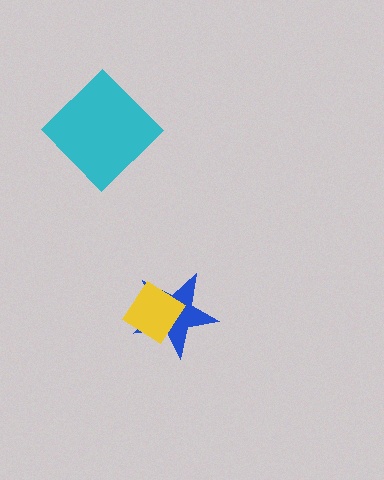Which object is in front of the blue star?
The yellow diamond is in front of the blue star.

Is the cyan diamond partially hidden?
No, no other shape covers it.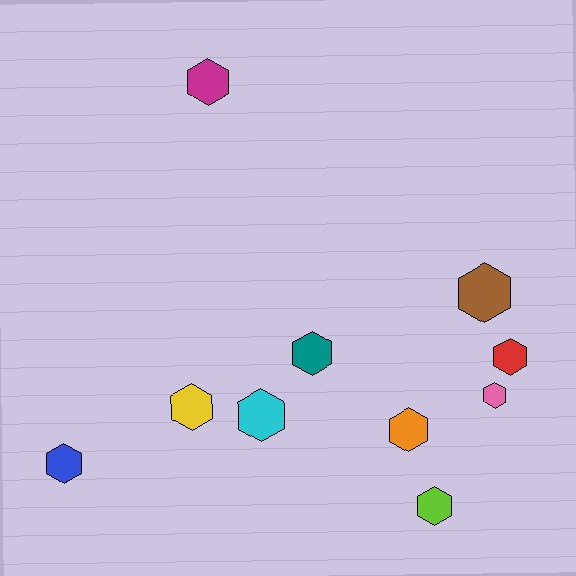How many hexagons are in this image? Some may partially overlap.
There are 10 hexagons.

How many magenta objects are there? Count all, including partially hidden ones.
There is 1 magenta object.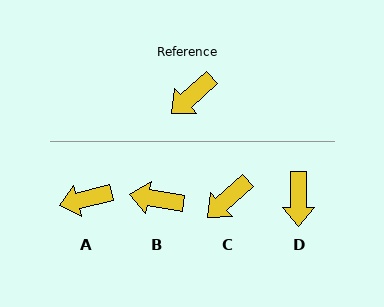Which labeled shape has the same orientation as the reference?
C.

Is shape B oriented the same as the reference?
No, it is off by about 51 degrees.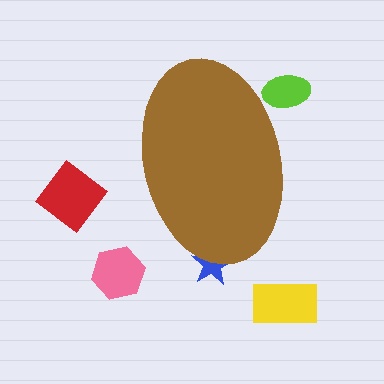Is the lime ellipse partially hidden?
Yes, the lime ellipse is partially hidden behind the brown ellipse.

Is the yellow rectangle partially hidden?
No, the yellow rectangle is fully visible.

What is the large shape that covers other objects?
A brown ellipse.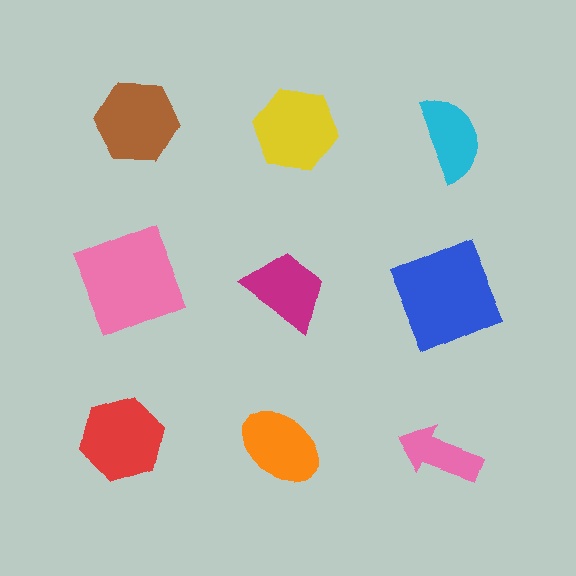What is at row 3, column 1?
A red hexagon.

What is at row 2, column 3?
A blue square.